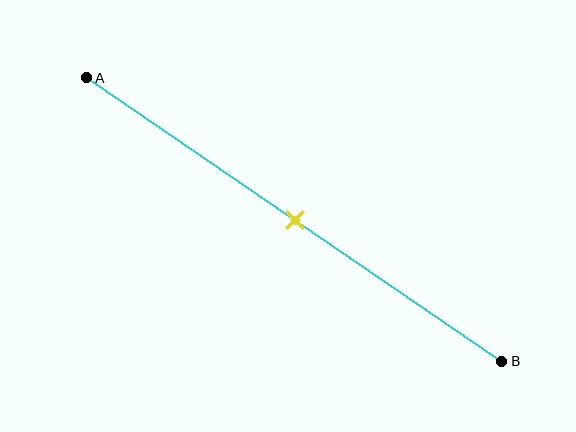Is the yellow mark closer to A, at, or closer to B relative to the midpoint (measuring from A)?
The yellow mark is approximately at the midpoint of segment AB.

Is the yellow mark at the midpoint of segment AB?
Yes, the mark is approximately at the midpoint.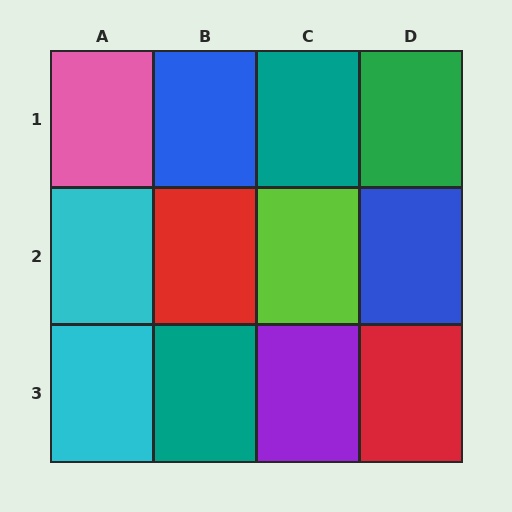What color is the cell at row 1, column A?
Pink.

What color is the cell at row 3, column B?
Teal.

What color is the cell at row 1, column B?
Blue.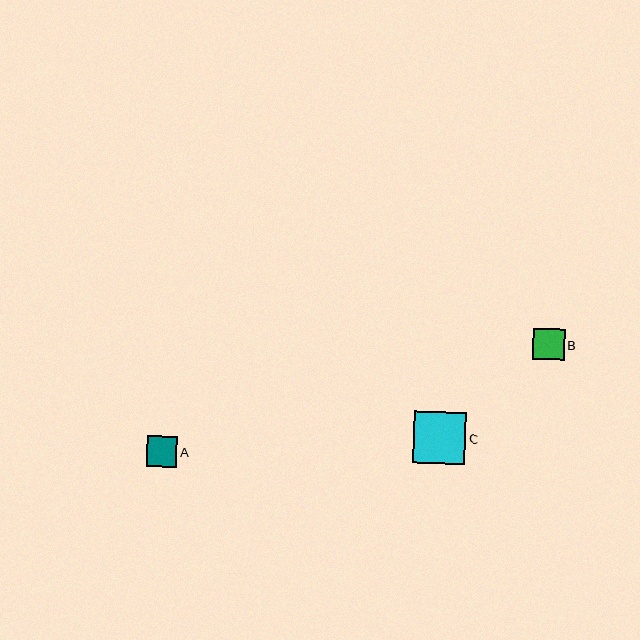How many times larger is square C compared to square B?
Square C is approximately 1.7 times the size of square B.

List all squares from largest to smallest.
From largest to smallest: C, B, A.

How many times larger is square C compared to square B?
Square C is approximately 1.7 times the size of square B.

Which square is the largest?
Square C is the largest with a size of approximately 52 pixels.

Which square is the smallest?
Square A is the smallest with a size of approximately 30 pixels.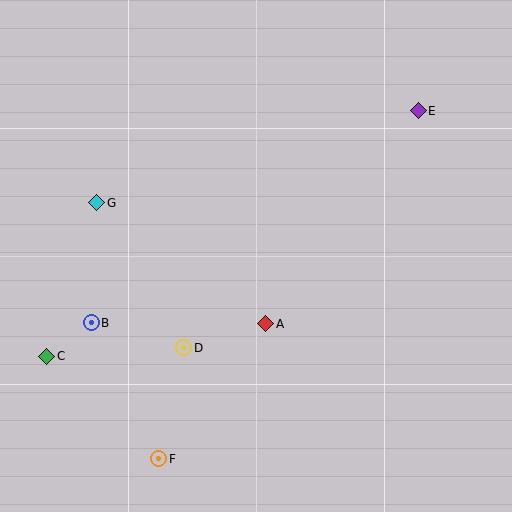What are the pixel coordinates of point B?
Point B is at (91, 323).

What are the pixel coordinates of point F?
Point F is at (159, 459).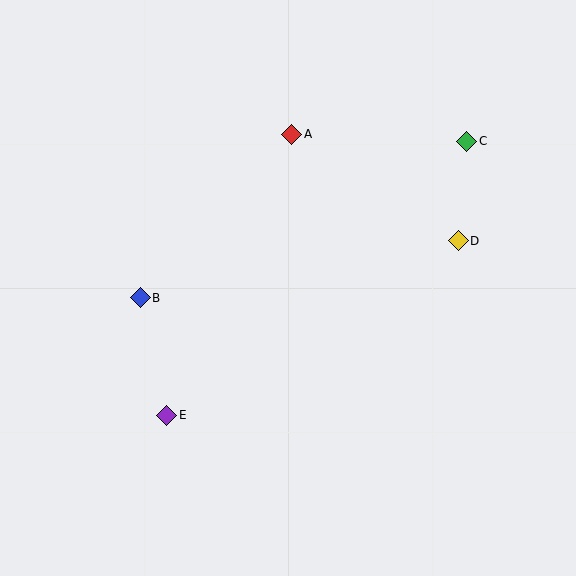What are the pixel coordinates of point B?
Point B is at (140, 298).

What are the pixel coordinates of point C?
Point C is at (467, 141).